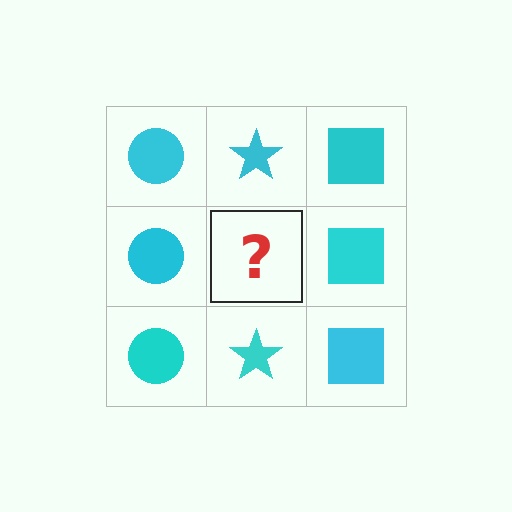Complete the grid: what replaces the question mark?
The question mark should be replaced with a cyan star.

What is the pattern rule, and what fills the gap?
The rule is that each column has a consistent shape. The gap should be filled with a cyan star.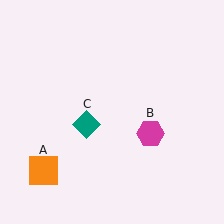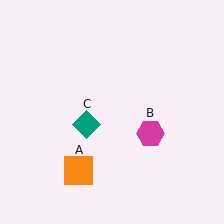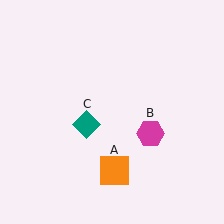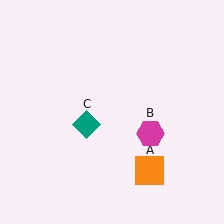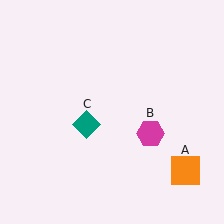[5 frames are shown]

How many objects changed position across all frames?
1 object changed position: orange square (object A).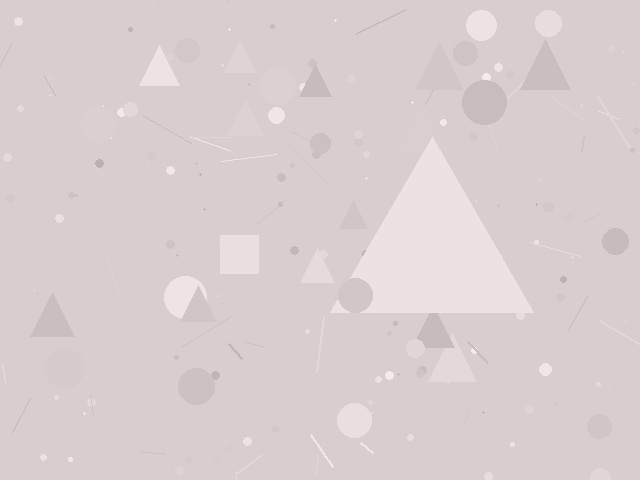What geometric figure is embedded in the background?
A triangle is embedded in the background.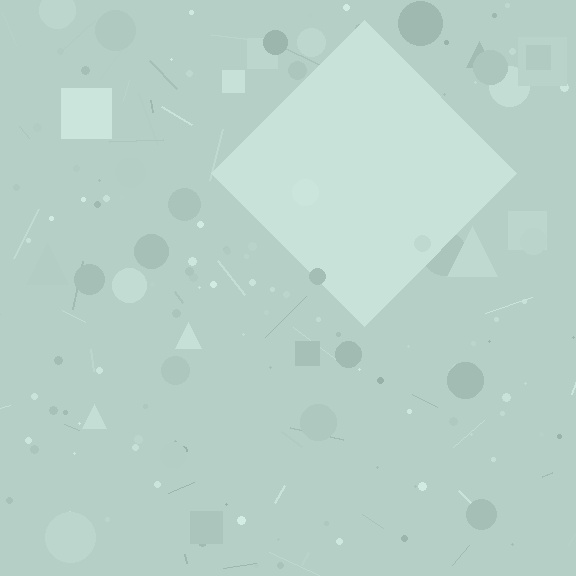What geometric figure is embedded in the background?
A diamond is embedded in the background.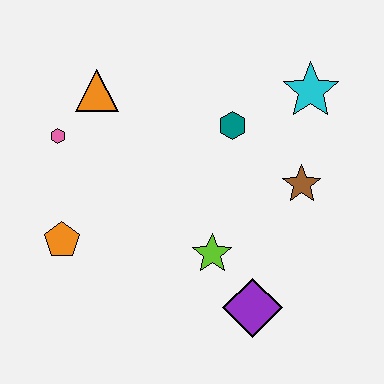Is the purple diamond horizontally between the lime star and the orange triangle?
No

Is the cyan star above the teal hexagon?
Yes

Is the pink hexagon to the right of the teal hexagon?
No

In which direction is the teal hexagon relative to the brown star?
The teal hexagon is to the left of the brown star.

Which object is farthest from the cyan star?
The orange pentagon is farthest from the cyan star.